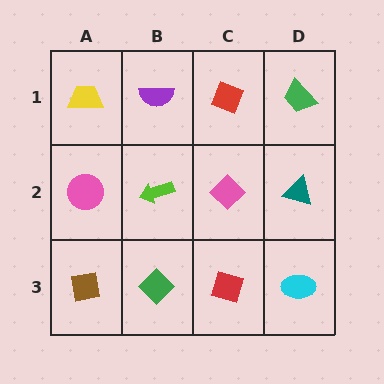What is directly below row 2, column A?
A brown square.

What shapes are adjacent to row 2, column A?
A yellow trapezoid (row 1, column A), a brown square (row 3, column A), a lime arrow (row 2, column B).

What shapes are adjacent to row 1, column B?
A lime arrow (row 2, column B), a yellow trapezoid (row 1, column A), a red diamond (row 1, column C).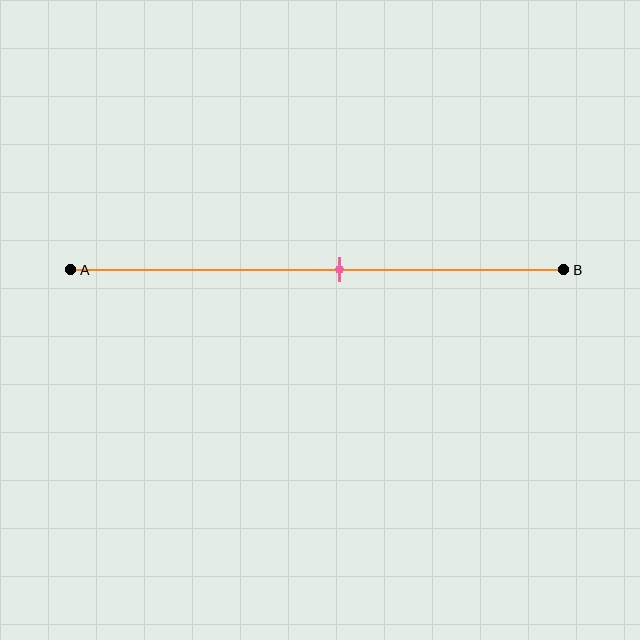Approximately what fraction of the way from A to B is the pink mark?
The pink mark is approximately 55% of the way from A to B.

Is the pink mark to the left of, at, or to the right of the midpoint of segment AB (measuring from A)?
The pink mark is to the right of the midpoint of segment AB.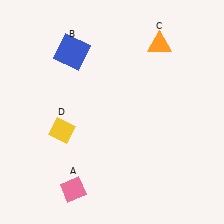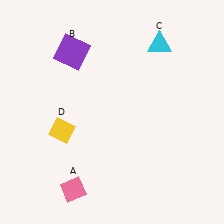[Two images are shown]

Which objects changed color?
B changed from blue to purple. C changed from orange to cyan.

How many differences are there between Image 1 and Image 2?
There are 2 differences between the two images.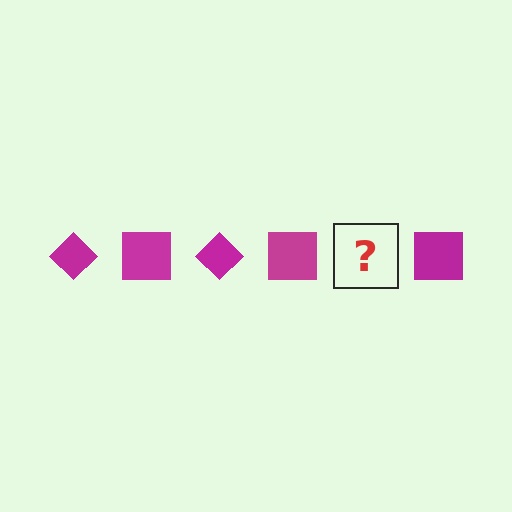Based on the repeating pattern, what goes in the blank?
The blank should be a magenta diamond.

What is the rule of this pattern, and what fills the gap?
The rule is that the pattern cycles through diamond, square shapes in magenta. The gap should be filled with a magenta diamond.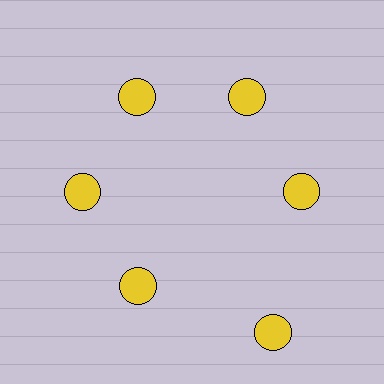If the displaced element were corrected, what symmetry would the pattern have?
It would have 6-fold rotational symmetry — the pattern would map onto itself every 60 degrees.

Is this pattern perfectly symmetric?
No. The 6 yellow circles are arranged in a ring, but one element near the 5 o'clock position is pushed outward from the center, breaking the 6-fold rotational symmetry.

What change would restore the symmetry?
The symmetry would be restored by moving it inward, back onto the ring so that all 6 circles sit at equal angles and equal distance from the center.